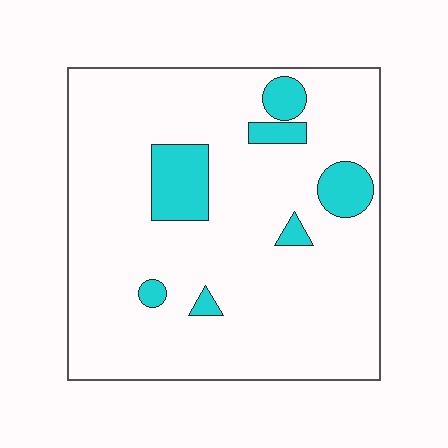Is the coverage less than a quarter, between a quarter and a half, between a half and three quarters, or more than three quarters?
Less than a quarter.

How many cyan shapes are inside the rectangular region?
7.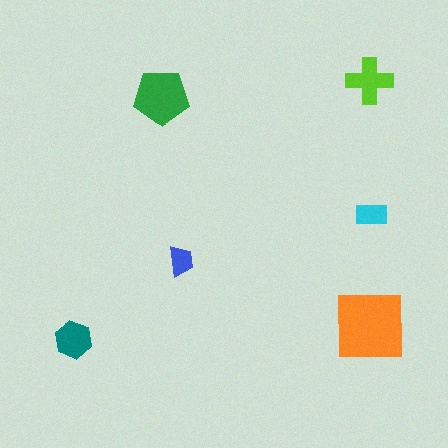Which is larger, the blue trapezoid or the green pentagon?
The green pentagon.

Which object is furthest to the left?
The teal hexagon is leftmost.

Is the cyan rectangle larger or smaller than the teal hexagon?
Smaller.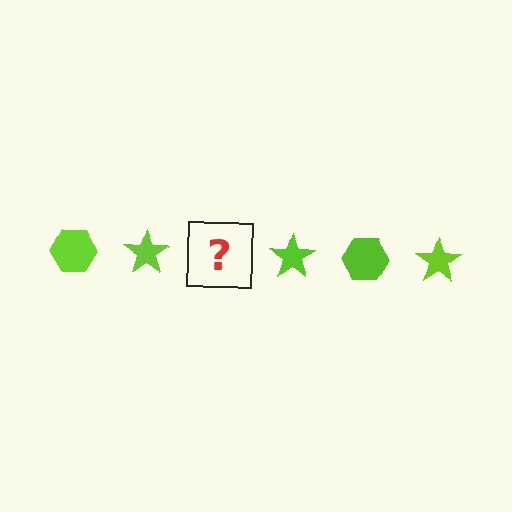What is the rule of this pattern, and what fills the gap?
The rule is that the pattern cycles through hexagon, star shapes in lime. The gap should be filled with a lime hexagon.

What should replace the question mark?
The question mark should be replaced with a lime hexagon.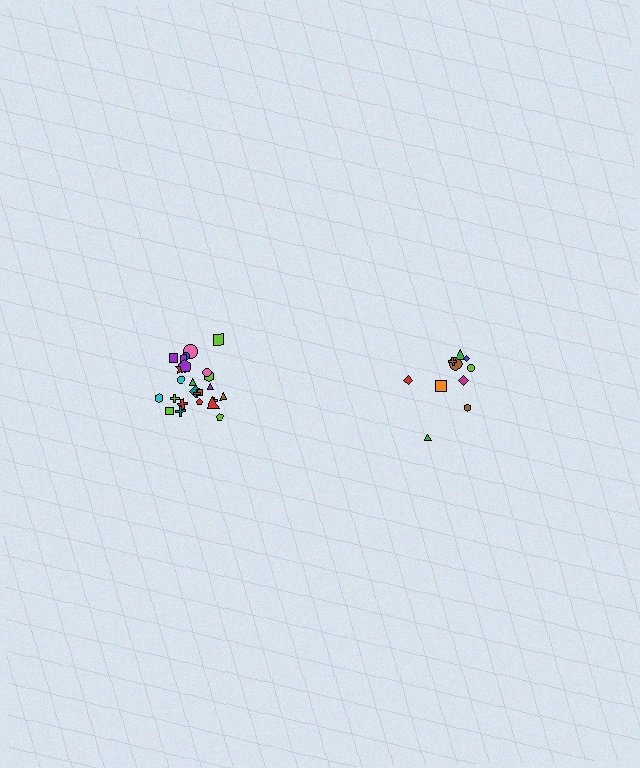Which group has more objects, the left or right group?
The left group.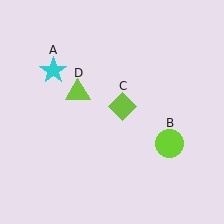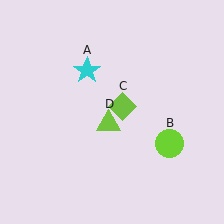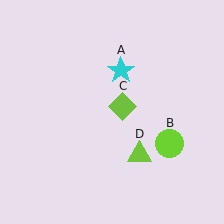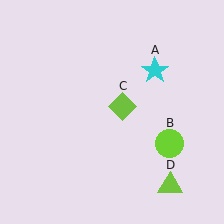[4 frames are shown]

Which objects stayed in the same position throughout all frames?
Lime circle (object B) and lime diamond (object C) remained stationary.